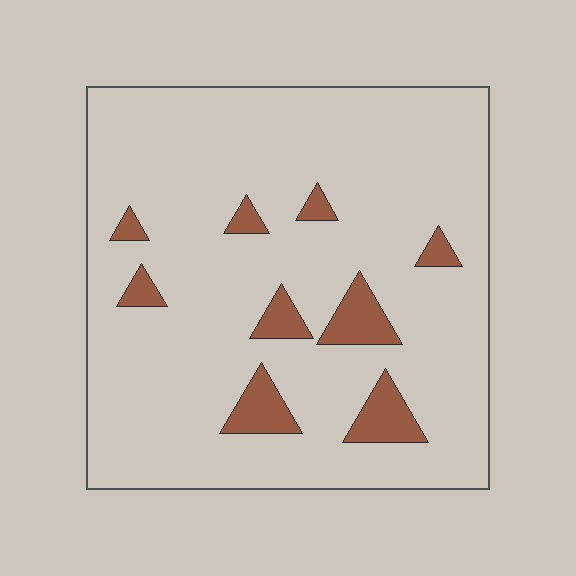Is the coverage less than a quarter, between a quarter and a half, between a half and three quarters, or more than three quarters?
Less than a quarter.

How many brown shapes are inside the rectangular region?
9.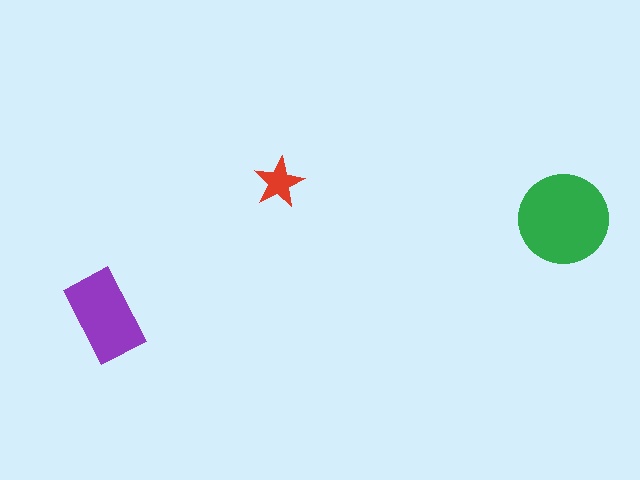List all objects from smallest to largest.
The red star, the purple rectangle, the green circle.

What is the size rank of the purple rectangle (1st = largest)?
2nd.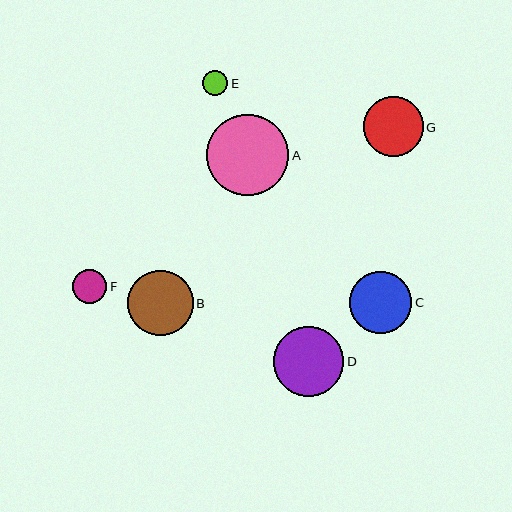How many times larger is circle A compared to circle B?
Circle A is approximately 1.2 times the size of circle B.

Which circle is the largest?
Circle A is the largest with a size of approximately 82 pixels.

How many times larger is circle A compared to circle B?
Circle A is approximately 1.2 times the size of circle B.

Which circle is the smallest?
Circle E is the smallest with a size of approximately 25 pixels.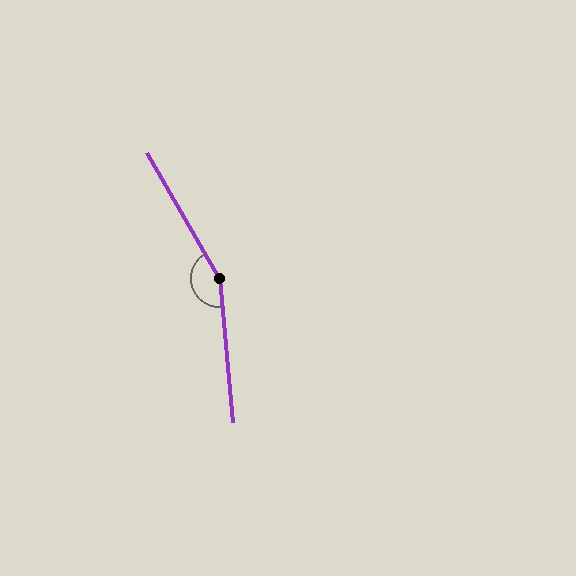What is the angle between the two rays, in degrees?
Approximately 155 degrees.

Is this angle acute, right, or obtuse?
It is obtuse.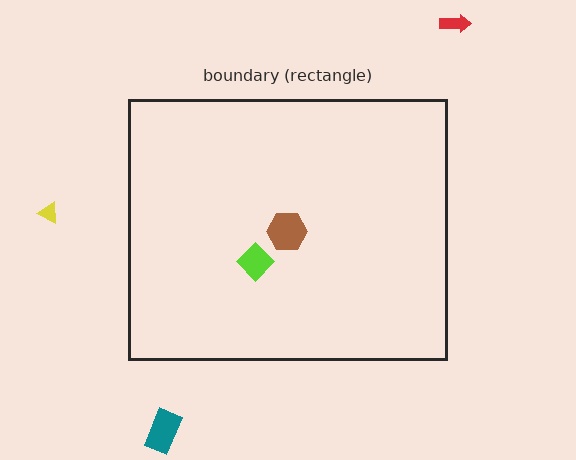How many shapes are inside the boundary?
2 inside, 3 outside.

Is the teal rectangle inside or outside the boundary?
Outside.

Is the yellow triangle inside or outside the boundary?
Outside.